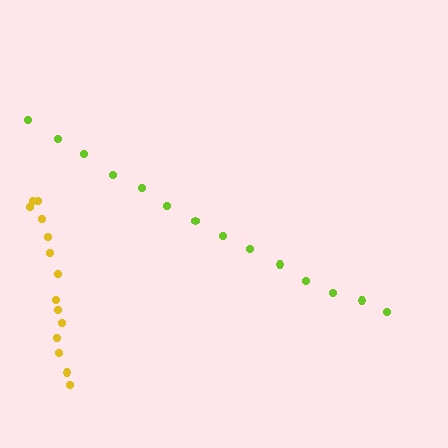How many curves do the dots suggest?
There are 2 distinct paths.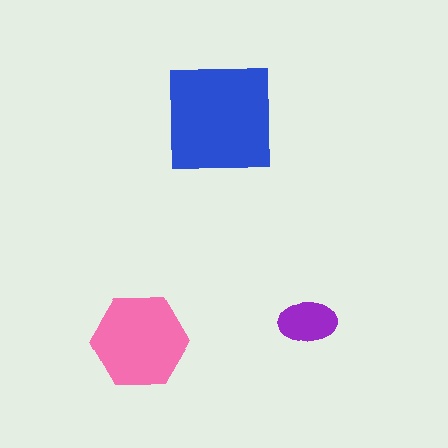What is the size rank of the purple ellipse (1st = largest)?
3rd.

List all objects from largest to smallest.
The blue square, the pink hexagon, the purple ellipse.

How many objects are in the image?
There are 3 objects in the image.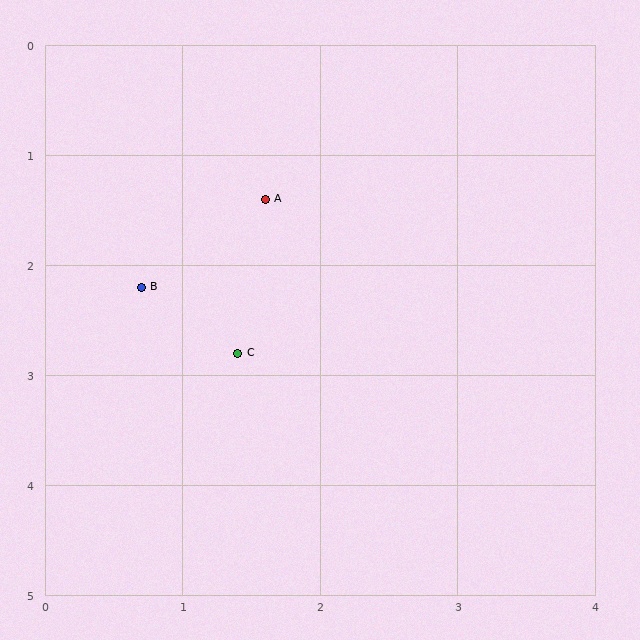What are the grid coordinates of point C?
Point C is at approximately (1.4, 2.8).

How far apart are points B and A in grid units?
Points B and A are about 1.2 grid units apart.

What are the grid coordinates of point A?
Point A is at approximately (1.6, 1.4).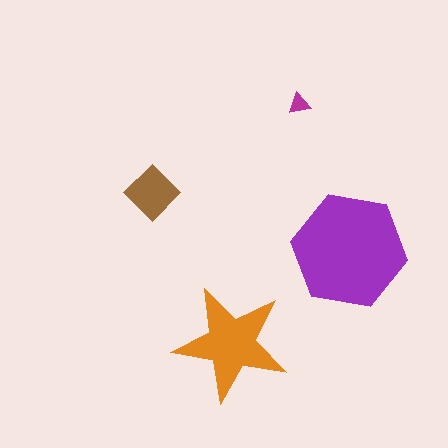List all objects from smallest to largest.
The magenta triangle, the brown diamond, the orange star, the purple hexagon.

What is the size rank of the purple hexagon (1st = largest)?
1st.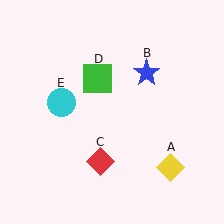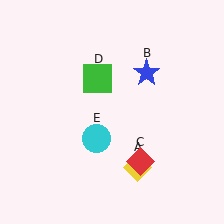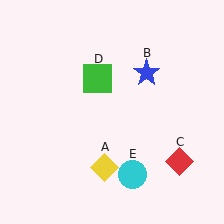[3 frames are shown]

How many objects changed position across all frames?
3 objects changed position: yellow diamond (object A), red diamond (object C), cyan circle (object E).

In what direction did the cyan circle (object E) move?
The cyan circle (object E) moved down and to the right.